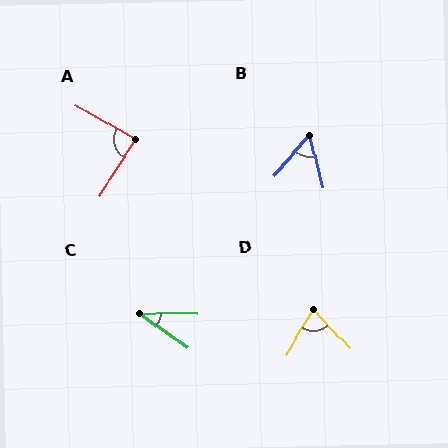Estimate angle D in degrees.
Approximately 74 degrees.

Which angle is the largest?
A, at approximately 87 degrees.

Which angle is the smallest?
C, at approximately 35 degrees.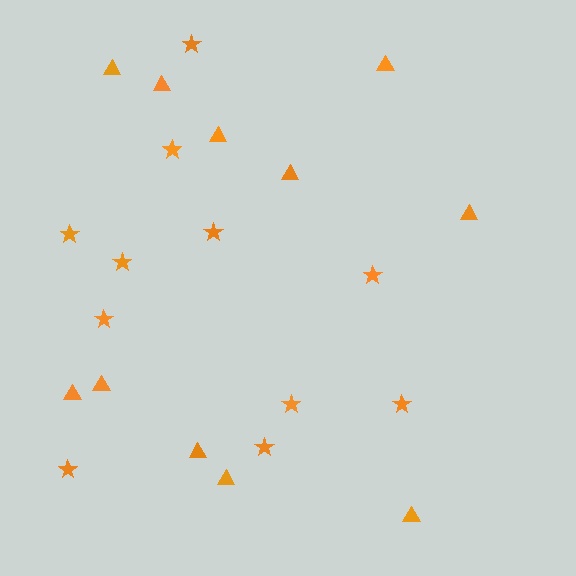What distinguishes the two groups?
There are 2 groups: one group of stars (11) and one group of triangles (11).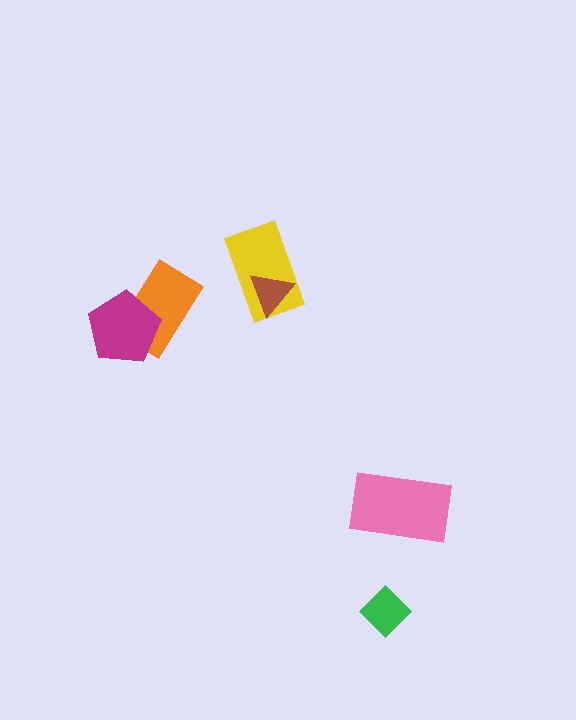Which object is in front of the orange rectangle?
The magenta pentagon is in front of the orange rectangle.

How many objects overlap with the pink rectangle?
0 objects overlap with the pink rectangle.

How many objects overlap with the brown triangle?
1 object overlaps with the brown triangle.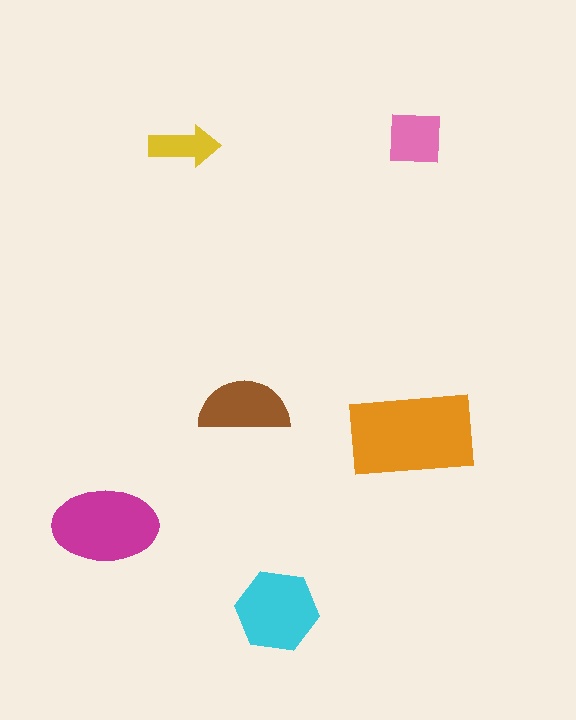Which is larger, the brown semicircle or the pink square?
The brown semicircle.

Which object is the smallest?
The yellow arrow.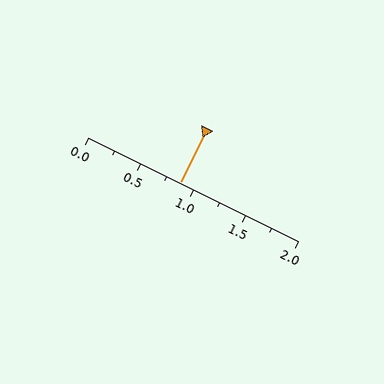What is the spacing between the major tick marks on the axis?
The major ticks are spaced 0.5 apart.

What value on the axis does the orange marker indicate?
The marker indicates approximately 0.88.